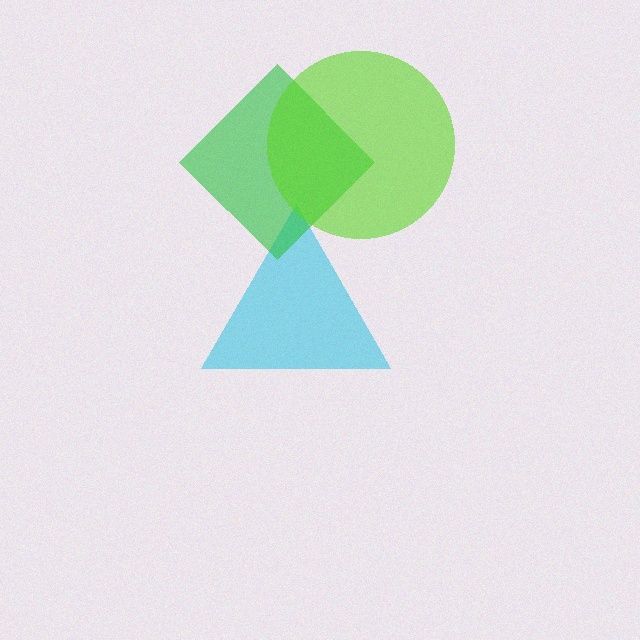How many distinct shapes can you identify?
There are 3 distinct shapes: a cyan triangle, a green diamond, a lime circle.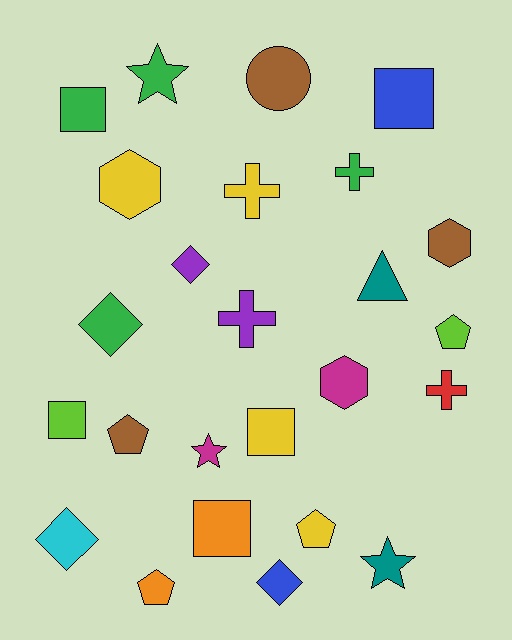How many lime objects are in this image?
There are 2 lime objects.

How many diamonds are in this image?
There are 4 diamonds.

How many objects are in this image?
There are 25 objects.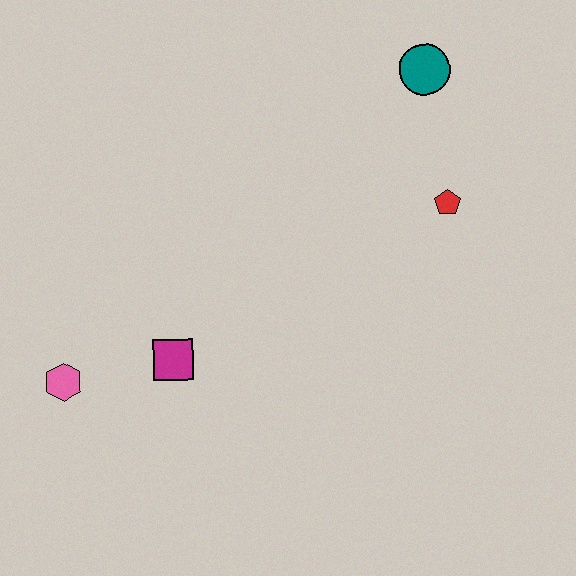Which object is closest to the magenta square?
The pink hexagon is closest to the magenta square.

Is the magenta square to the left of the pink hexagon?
No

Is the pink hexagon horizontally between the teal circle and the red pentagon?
No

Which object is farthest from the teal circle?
The pink hexagon is farthest from the teal circle.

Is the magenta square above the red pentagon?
No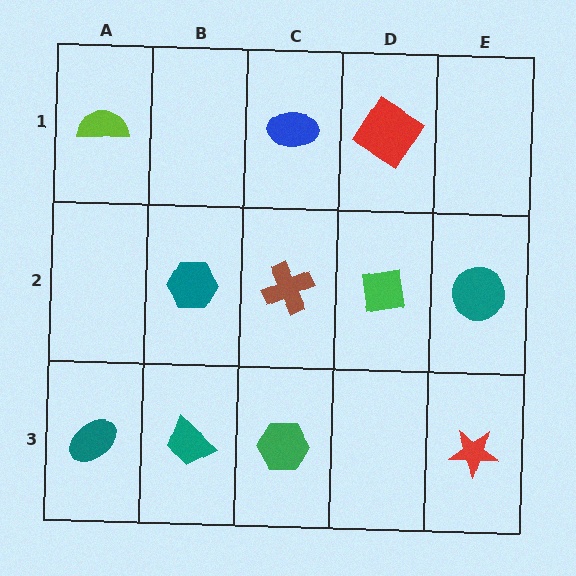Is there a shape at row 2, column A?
No, that cell is empty.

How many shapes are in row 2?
4 shapes.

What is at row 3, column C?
A green hexagon.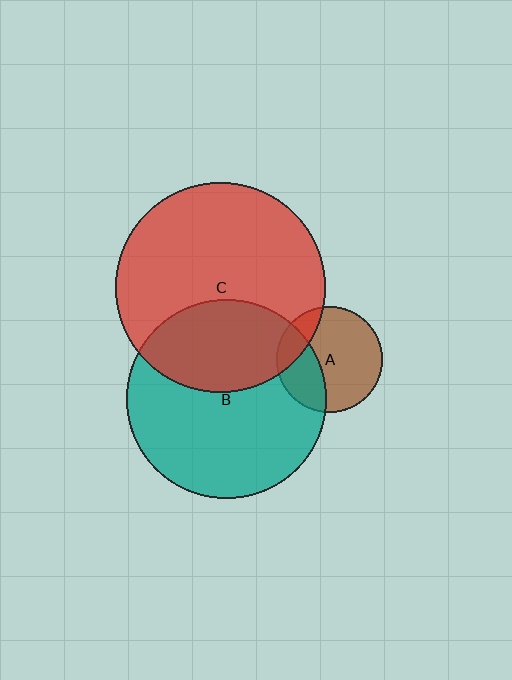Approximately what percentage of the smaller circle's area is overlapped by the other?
Approximately 20%.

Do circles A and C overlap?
Yes.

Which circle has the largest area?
Circle C (red).